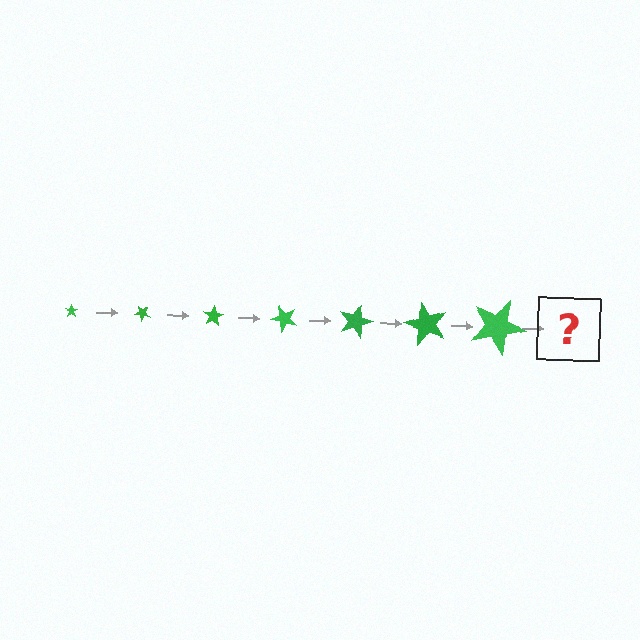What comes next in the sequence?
The next element should be a star, larger than the previous one and rotated 280 degrees from the start.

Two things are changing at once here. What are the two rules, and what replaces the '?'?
The two rules are that the star grows larger each step and it rotates 40 degrees each step. The '?' should be a star, larger than the previous one and rotated 280 degrees from the start.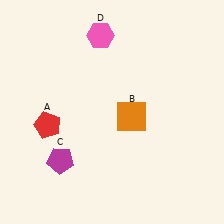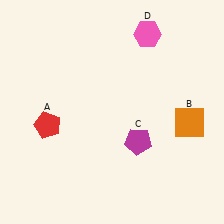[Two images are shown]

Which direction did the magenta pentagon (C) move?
The magenta pentagon (C) moved right.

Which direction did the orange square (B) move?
The orange square (B) moved right.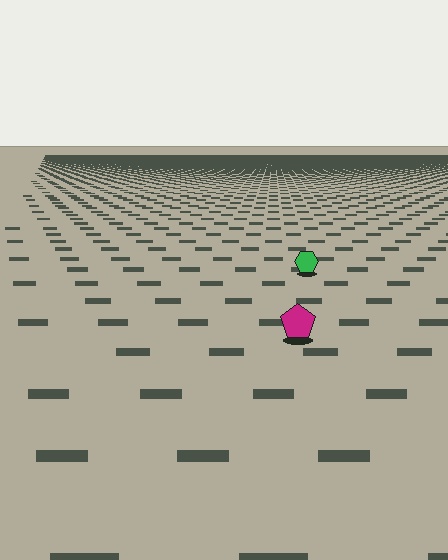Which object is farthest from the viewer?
The green hexagon is farthest from the viewer. It appears smaller and the ground texture around it is denser.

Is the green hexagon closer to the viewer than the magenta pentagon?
No. The magenta pentagon is closer — you can tell from the texture gradient: the ground texture is coarser near it.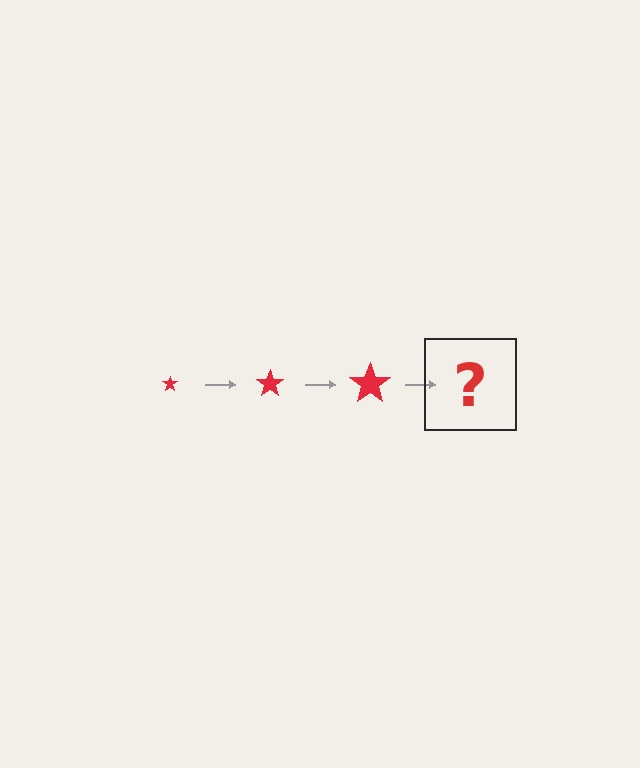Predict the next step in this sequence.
The next step is a red star, larger than the previous one.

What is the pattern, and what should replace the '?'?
The pattern is that the star gets progressively larger each step. The '?' should be a red star, larger than the previous one.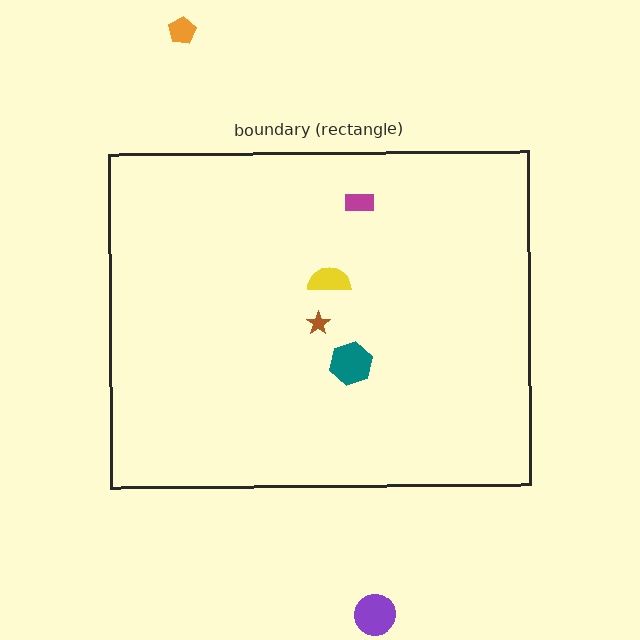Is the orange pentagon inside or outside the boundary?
Outside.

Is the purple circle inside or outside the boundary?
Outside.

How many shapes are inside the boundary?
4 inside, 2 outside.